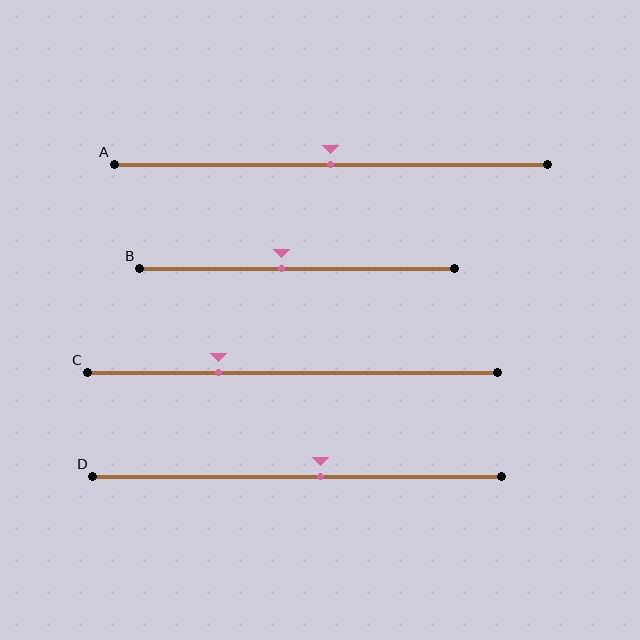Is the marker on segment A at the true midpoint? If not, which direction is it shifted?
Yes, the marker on segment A is at the true midpoint.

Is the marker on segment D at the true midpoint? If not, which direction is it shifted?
No, the marker on segment D is shifted to the right by about 6% of the segment length.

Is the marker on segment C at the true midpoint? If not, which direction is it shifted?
No, the marker on segment C is shifted to the left by about 18% of the segment length.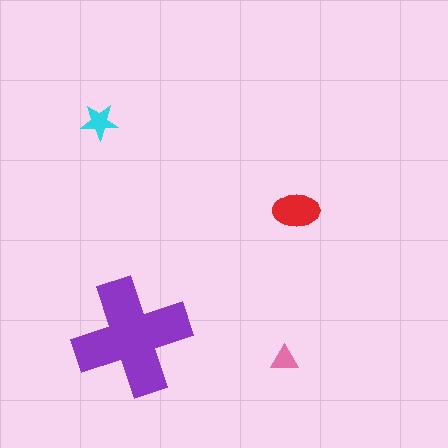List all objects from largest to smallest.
The purple cross, the red ellipse, the cyan star, the pink triangle.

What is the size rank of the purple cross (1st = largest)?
1st.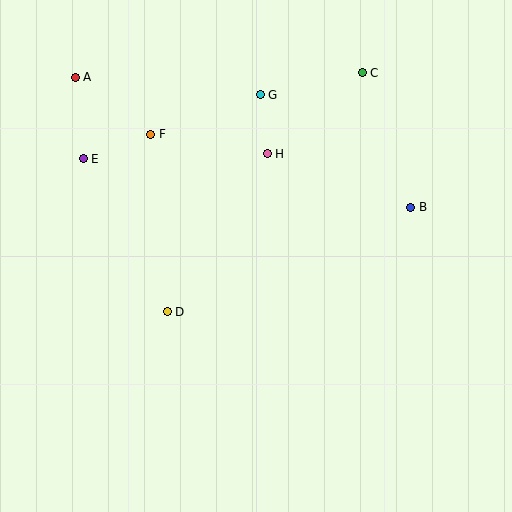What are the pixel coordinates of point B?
Point B is at (411, 207).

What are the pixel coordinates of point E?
Point E is at (83, 159).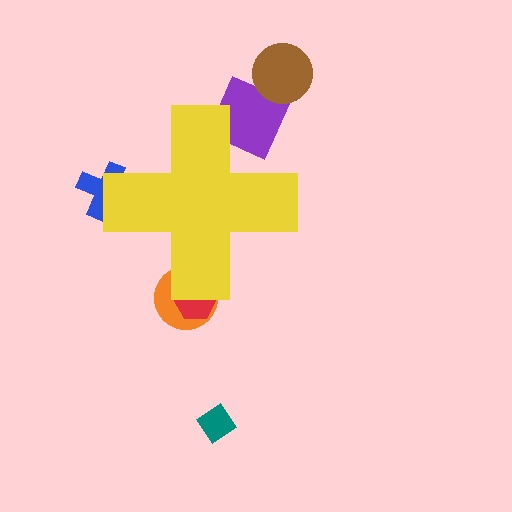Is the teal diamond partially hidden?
No, the teal diamond is fully visible.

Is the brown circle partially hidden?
No, the brown circle is fully visible.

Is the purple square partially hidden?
Yes, the purple square is partially hidden behind the yellow cross.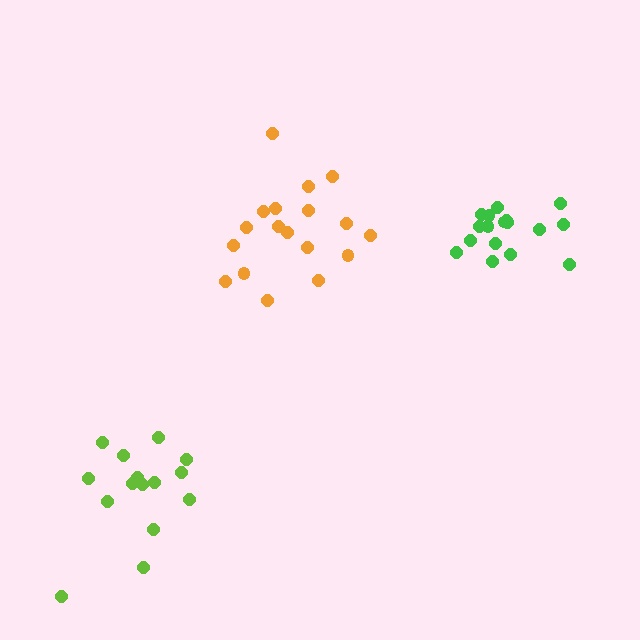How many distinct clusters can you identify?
There are 3 distinct clusters.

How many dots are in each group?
Group 1: 18 dots, Group 2: 17 dots, Group 3: 15 dots (50 total).